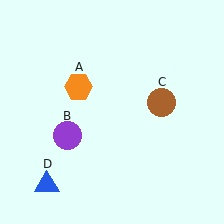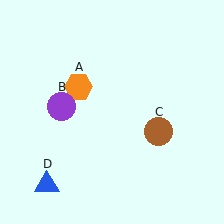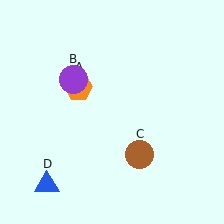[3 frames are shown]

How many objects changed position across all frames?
2 objects changed position: purple circle (object B), brown circle (object C).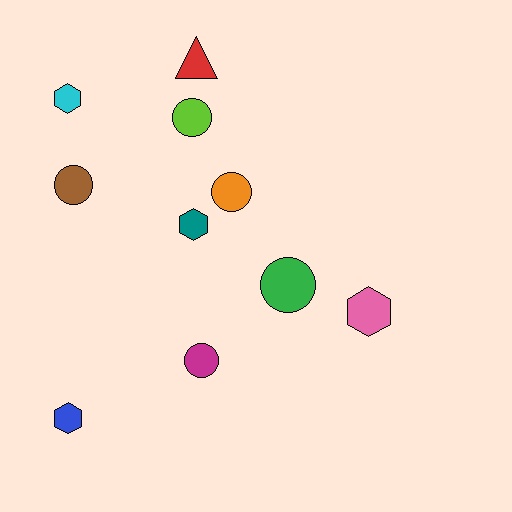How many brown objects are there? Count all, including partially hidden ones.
There is 1 brown object.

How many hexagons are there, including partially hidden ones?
There are 4 hexagons.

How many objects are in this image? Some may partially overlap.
There are 10 objects.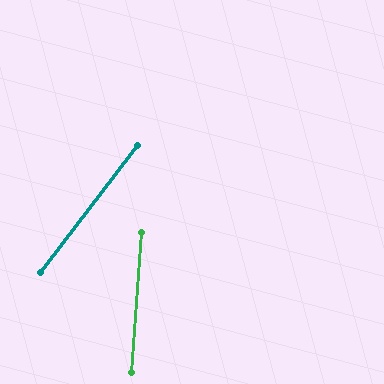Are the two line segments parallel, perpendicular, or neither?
Neither parallel nor perpendicular — they differ by about 33°.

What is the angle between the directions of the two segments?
Approximately 33 degrees.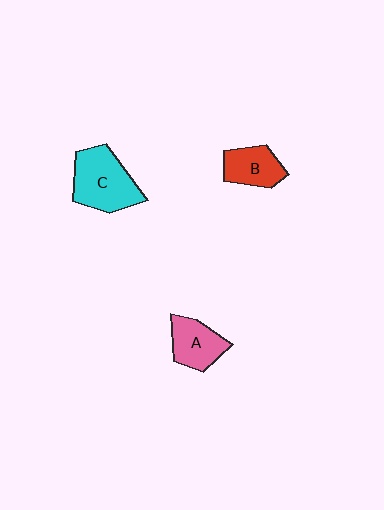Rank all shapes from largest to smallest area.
From largest to smallest: C (cyan), A (pink), B (red).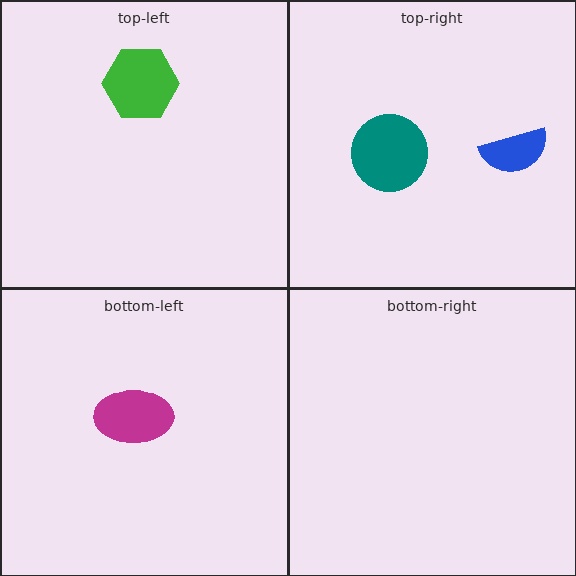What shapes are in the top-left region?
The green hexagon.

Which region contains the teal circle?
The top-right region.